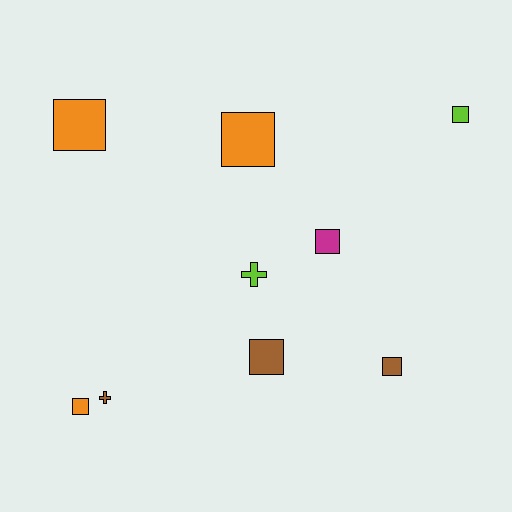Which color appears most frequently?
Brown, with 3 objects.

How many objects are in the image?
There are 9 objects.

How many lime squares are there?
There is 1 lime square.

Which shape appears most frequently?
Square, with 7 objects.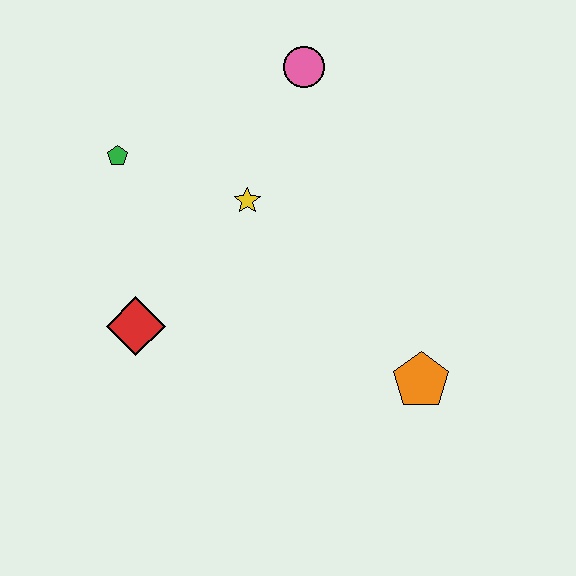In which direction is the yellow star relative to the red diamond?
The yellow star is above the red diamond.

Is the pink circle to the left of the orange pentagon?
Yes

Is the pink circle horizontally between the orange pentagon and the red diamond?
Yes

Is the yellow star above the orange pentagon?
Yes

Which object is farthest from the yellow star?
The orange pentagon is farthest from the yellow star.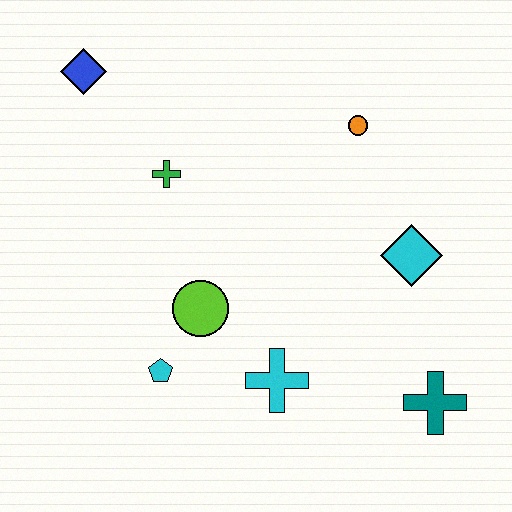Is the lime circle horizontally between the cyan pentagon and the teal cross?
Yes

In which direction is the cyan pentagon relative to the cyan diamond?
The cyan pentagon is to the left of the cyan diamond.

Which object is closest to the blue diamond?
The green cross is closest to the blue diamond.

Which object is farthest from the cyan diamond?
The blue diamond is farthest from the cyan diamond.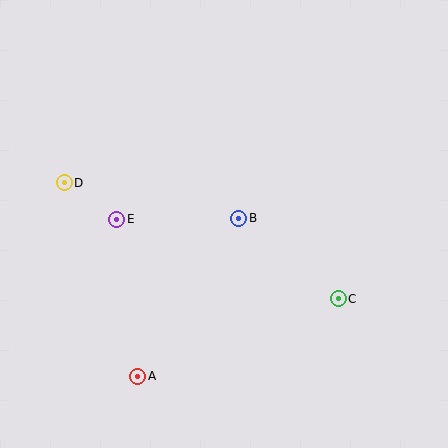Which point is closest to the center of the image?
Point B at (239, 218) is closest to the center.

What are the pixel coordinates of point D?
Point D is at (64, 183).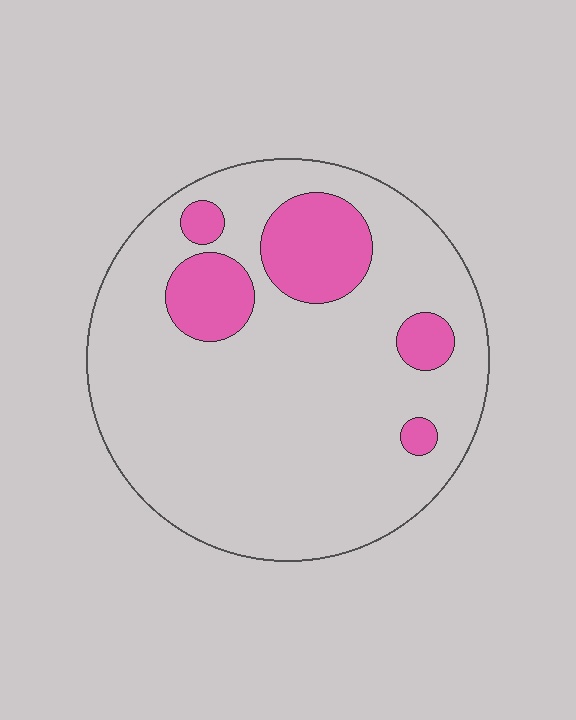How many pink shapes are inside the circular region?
5.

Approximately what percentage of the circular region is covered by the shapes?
Approximately 15%.